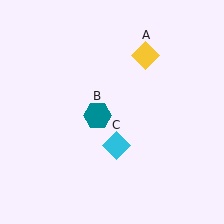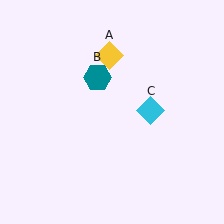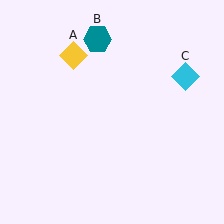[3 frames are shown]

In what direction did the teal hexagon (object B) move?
The teal hexagon (object B) moved up.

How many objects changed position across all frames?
3 objects changed position: yellow diamond (object A), teal hexagon (object B), cyan diamond (object C).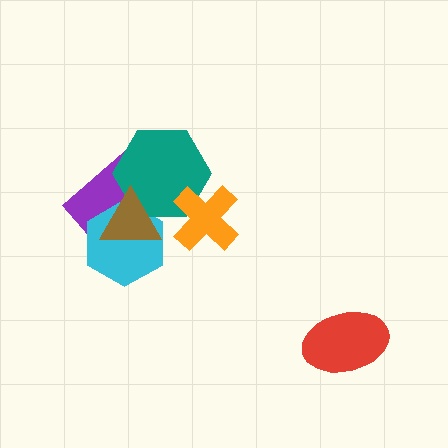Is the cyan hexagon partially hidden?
Yes, it is partially covered by another shape.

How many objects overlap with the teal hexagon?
4 objects overlap with the teal hexagon.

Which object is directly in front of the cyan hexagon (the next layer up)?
The teal hexagon is directly in front of the cyan hexagon.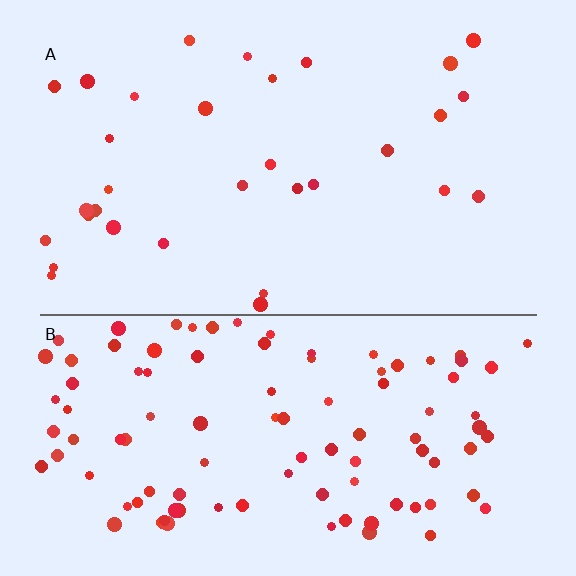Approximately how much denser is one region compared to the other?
Approximately 3.3× — region B over region A.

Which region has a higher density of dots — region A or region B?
B (the bottom).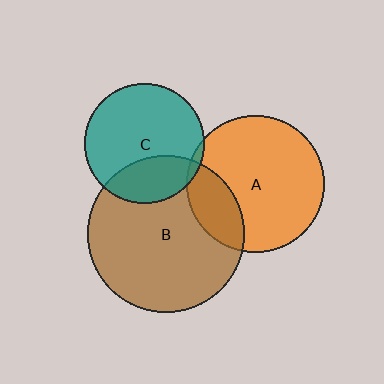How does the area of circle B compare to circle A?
Approximately 1.3 times.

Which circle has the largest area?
Circle B (brown).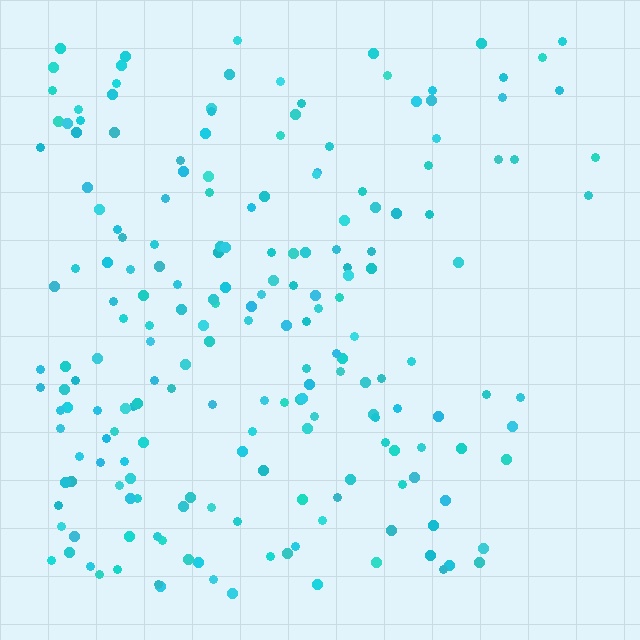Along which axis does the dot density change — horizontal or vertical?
Horizontal.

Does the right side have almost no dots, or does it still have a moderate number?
Still a moderate number, just noticeably fewer than the left.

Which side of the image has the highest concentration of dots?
The left.